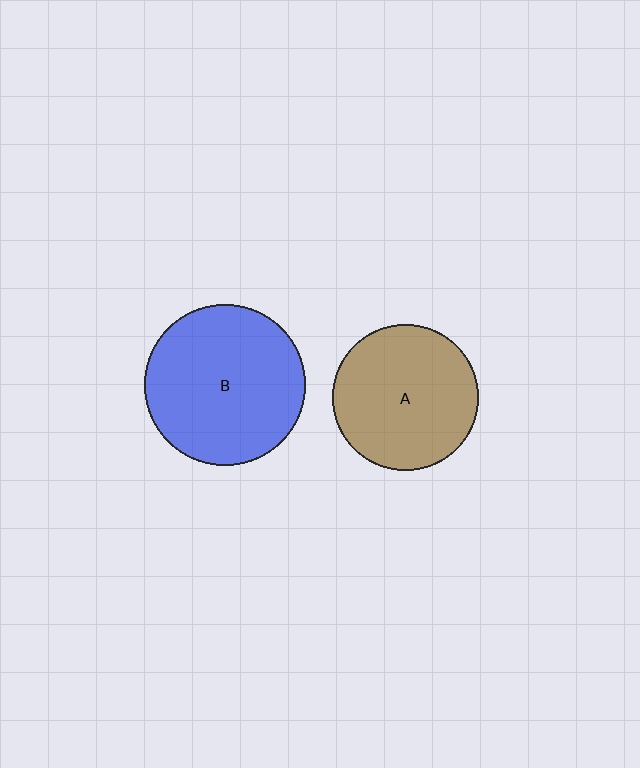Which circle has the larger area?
Circle B (blue).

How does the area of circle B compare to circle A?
Approximately 1.2 times.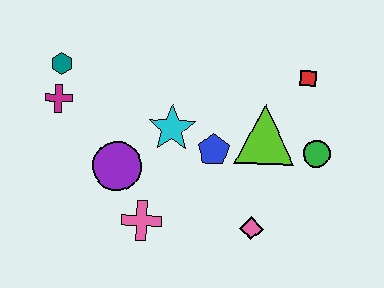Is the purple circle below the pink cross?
No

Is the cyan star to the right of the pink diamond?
No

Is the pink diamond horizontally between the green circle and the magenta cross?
Yes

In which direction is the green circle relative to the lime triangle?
The green circle is to the right of the lime triangle.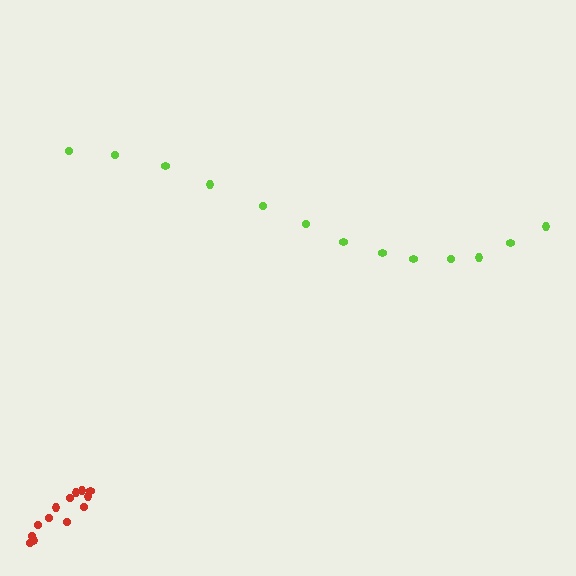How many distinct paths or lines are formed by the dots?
There are 2 distinct paths.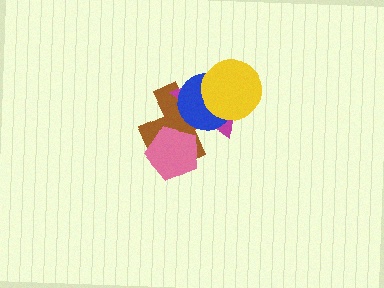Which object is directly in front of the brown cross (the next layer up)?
The magenta triangle is directly in front of the brown cross.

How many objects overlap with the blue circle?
3 objects overlap with the blue circle.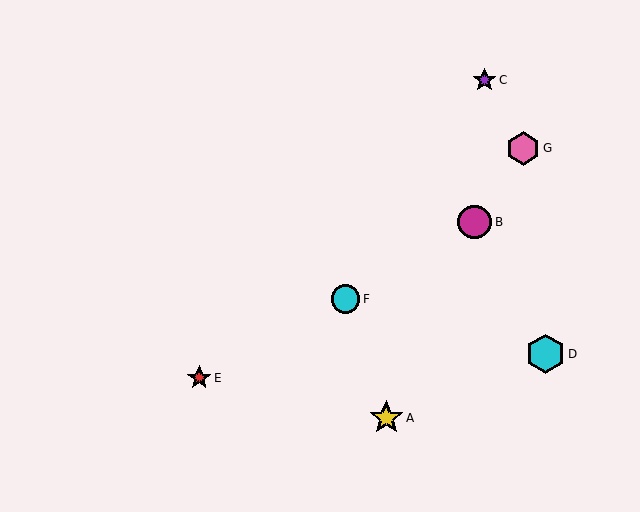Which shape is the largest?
The cyan hexagon (labeled D) is the largest.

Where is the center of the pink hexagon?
The center of the pink hexagon is at (523, 148).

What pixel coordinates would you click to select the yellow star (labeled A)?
Click at (386, 418) to select the yellow star A.